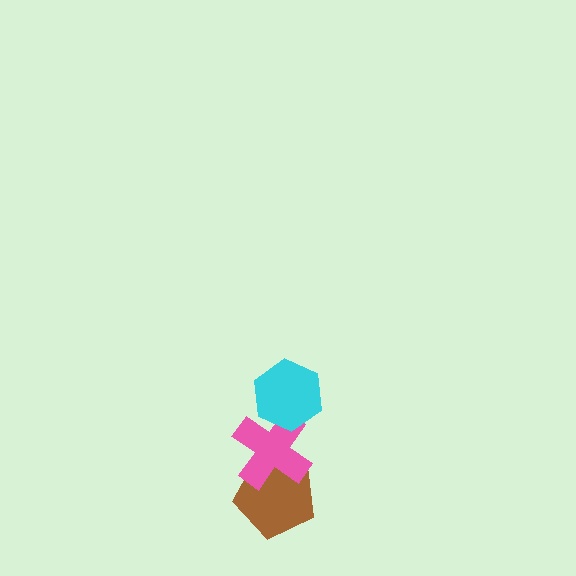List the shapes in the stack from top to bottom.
From top to bottom: the cyan hexagon, the pink cross, the brown pentagon.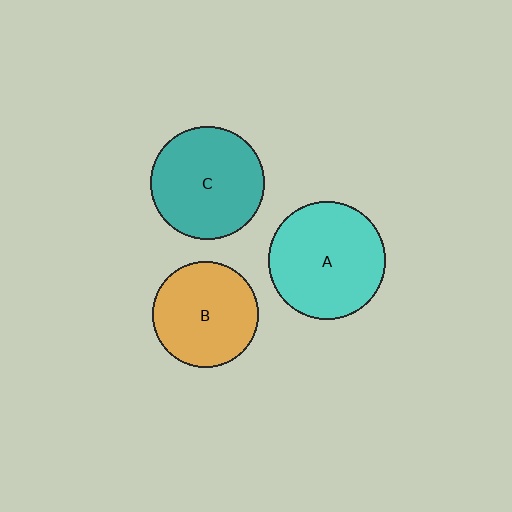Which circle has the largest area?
Circle A (cyan).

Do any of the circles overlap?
No, none of the circles overlap.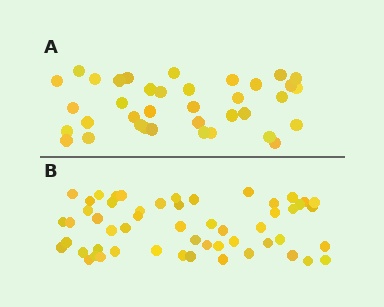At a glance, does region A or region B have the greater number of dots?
Region B (the bottom region) has more dots.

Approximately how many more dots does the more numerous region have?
Region B has approximately 15 more dots than region A.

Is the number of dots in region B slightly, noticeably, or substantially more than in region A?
Region B has substantially more. The ratio is roughly 1.5 to 1.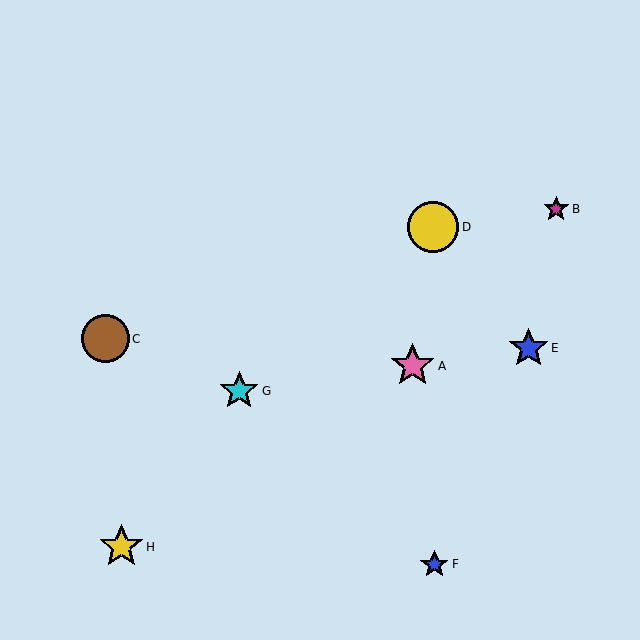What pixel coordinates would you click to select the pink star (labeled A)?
Click at (413, 366) to select the pink star A.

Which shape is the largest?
The yellow circle (labeled D) is the largest.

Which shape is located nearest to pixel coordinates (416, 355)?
The pink star (labeled A) at (413, 366) is nearest to that location.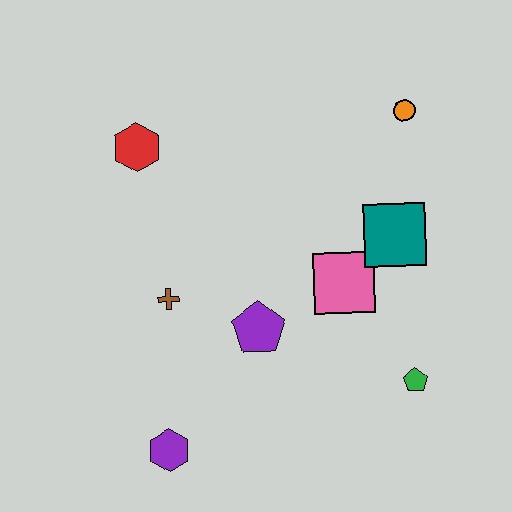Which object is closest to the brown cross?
The purple pentagon is closest to the brown cross.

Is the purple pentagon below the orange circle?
Yes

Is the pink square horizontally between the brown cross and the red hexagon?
No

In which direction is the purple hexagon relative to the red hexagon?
The purple hexagon is below the red hexagon.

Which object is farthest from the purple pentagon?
The orange circle is farthest from the purple pentagon.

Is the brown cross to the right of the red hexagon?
Yes